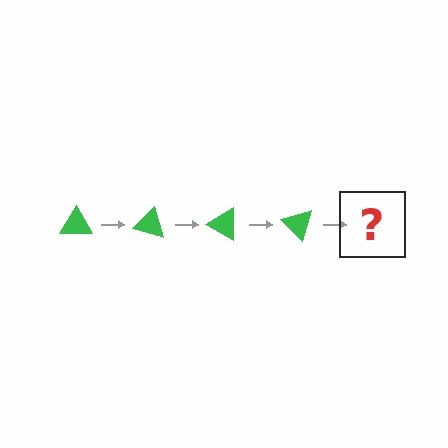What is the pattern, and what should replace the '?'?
The pattern is that the triangle rotates 15 degrees each step. The '?' should be a green triangle rotated 60 degrees.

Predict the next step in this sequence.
The next step is a green triangle rotated 60 degrees.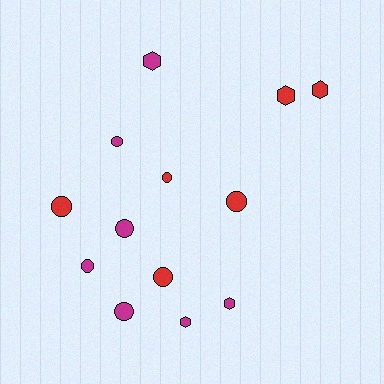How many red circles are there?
There are 4 red circles.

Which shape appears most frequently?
Circle, with 8 objects.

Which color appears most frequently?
Magenta, with 7 objects.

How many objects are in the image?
There are 13 objects.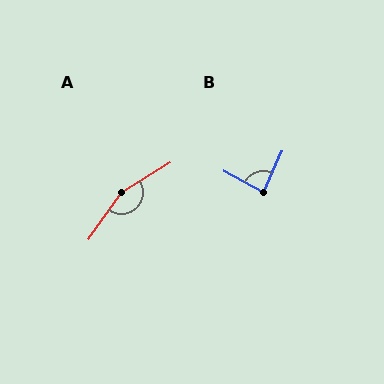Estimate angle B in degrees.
Approximately 85 degrees.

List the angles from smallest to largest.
B (85°), A (157°).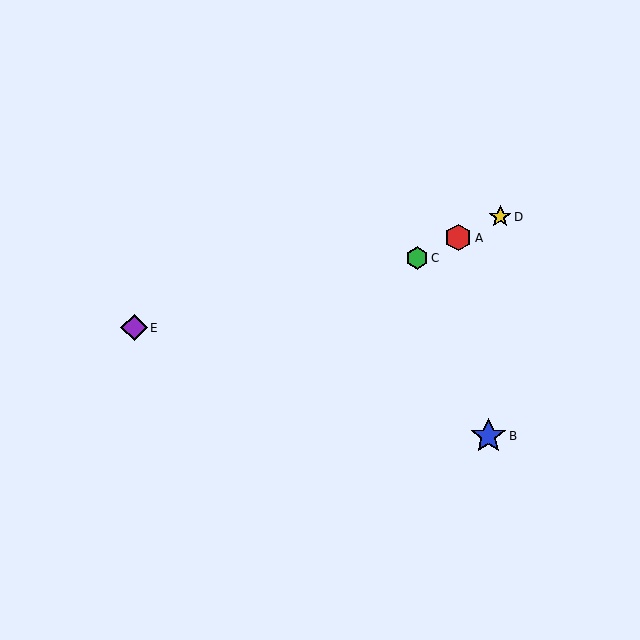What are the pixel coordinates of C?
Object C is at (417, 258).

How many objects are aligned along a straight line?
3 objects (A, C, D) are aligned along a straight line.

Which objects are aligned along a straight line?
Objects A, C, D are aligned along a straight line.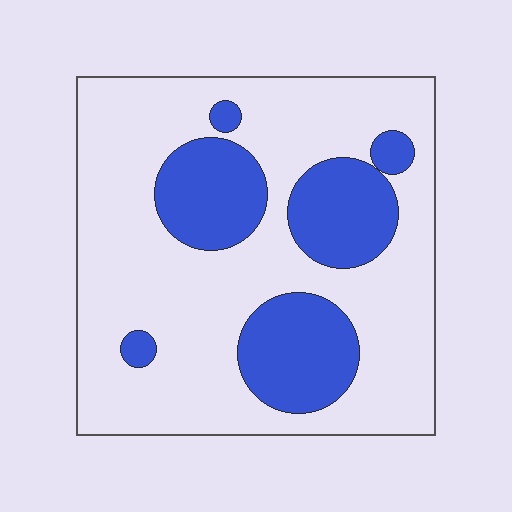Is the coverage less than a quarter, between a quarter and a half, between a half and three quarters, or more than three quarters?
Between a quarter and a half.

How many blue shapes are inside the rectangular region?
6.